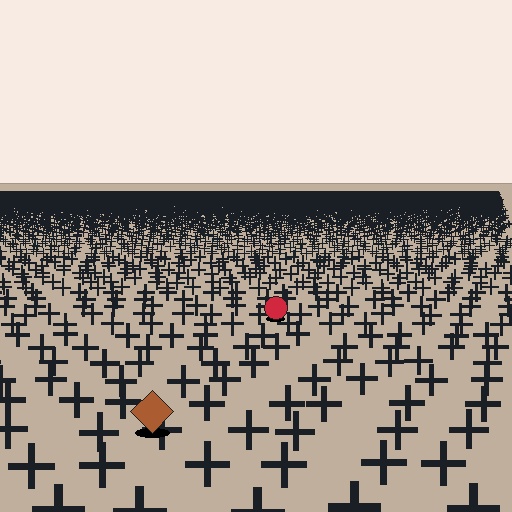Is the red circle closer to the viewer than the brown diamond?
No. The brown diamond is closer — you can tell from the texture gradient: the ground texture is coarser near it.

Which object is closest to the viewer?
The brown diamond is closest. The texture marks near it are larger and more spread out.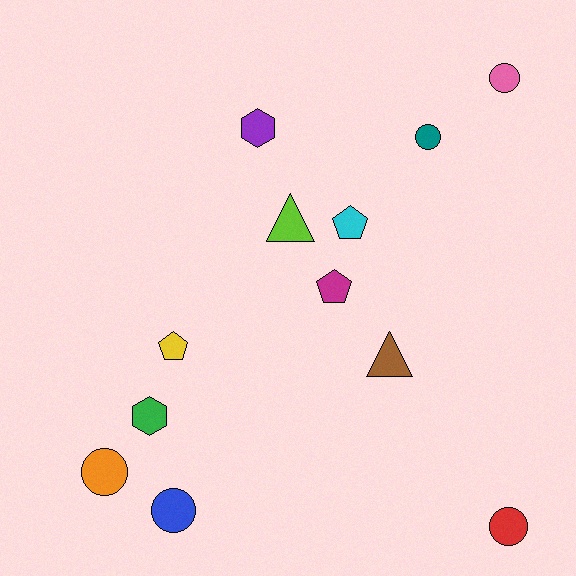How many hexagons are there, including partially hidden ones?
There are 2 hexagons.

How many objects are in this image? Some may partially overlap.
There are 12 objects.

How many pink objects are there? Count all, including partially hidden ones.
There is 1 pink object.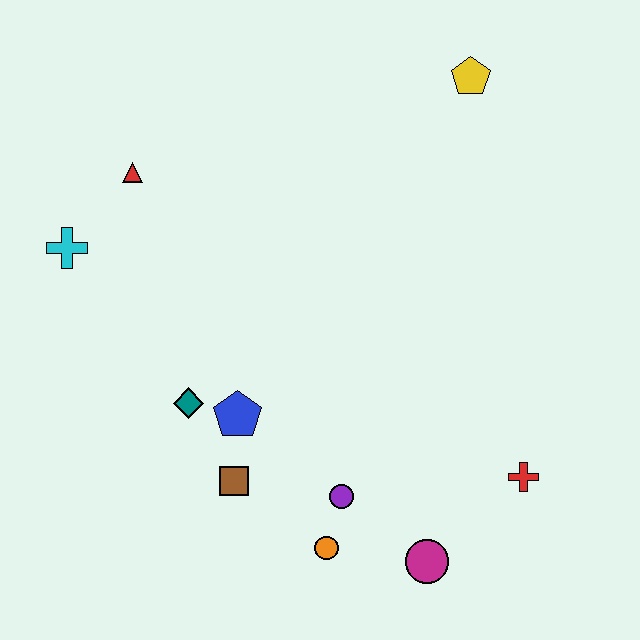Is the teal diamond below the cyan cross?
Yes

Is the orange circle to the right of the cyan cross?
Yes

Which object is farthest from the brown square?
The yellow pentagon is farthest from the brown square.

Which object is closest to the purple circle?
The orange circle is closest to the purple circle.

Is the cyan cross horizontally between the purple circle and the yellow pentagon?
No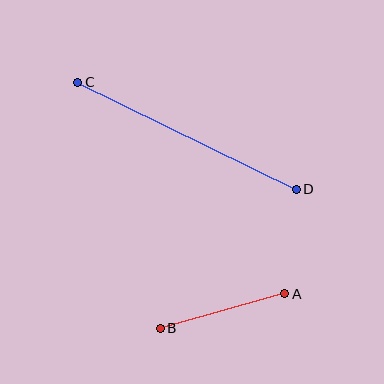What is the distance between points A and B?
The distance is approximately 129 pixels.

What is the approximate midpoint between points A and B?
The midpoint is at approximately (223, 311) pixels.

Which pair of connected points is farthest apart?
Points C and D are farthest apart.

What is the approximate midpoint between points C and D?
The midpoint is at approximately (187, 136) pixels.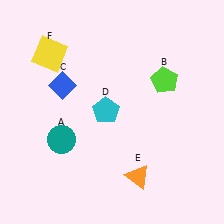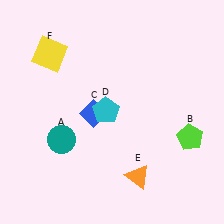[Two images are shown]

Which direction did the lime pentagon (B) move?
The lime pentagon (B) moved down.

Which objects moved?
The objects that moved are: the lime pentagon (B), the blue diamond (C).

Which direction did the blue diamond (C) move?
The blue diamond (C) moved right.